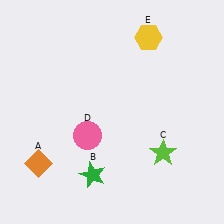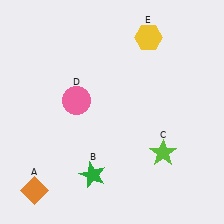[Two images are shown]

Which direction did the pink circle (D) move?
The pink circle (D) moved up.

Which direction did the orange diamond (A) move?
The orange diamond (A) moved down.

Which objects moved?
The objects that moved are: the orange diamond (A), the pink circle (D).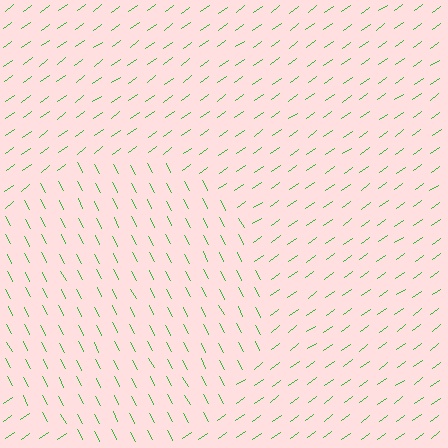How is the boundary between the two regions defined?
The boundary is defined purely by a change in line orientation (approximately 82 degrees difference). All lines are the same color and thickness.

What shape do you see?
I see a circle.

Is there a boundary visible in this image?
Yes, there is a texture boundary formed by a change in line orientation.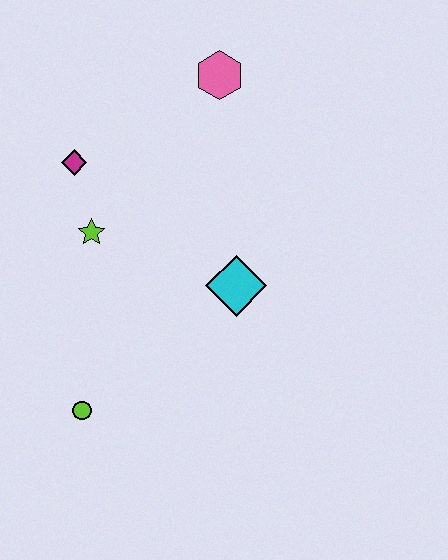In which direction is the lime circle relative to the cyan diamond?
The lime circle is to the left of the cyan diamond.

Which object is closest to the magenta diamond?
The lime star is closest to the magenta diamond.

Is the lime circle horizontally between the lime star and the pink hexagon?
No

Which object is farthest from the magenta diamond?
The lime circle is farthest from the magenta diamond.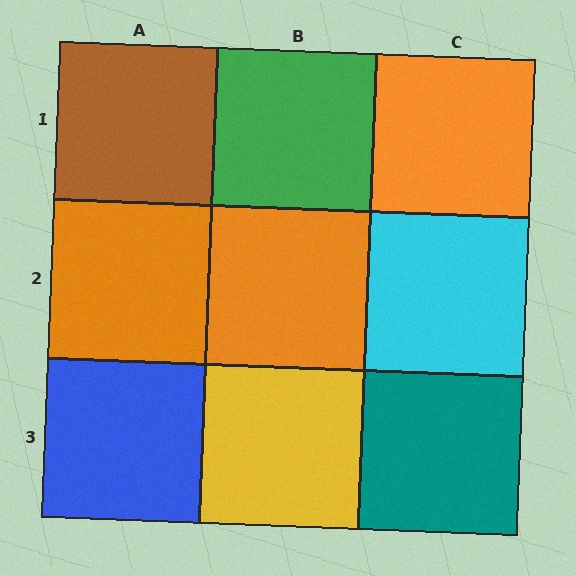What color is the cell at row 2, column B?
Orange.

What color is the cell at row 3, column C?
Teal.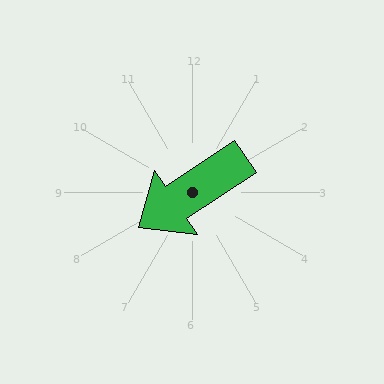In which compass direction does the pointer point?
Southwest.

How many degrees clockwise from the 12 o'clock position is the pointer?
Approximately 236 degrees.